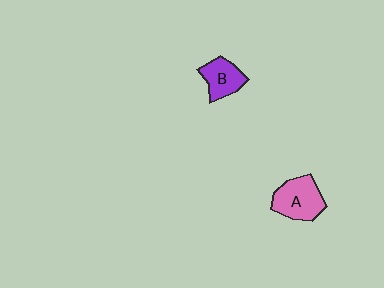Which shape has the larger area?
Shape A (pink).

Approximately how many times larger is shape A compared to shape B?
Approximately 1.4 times.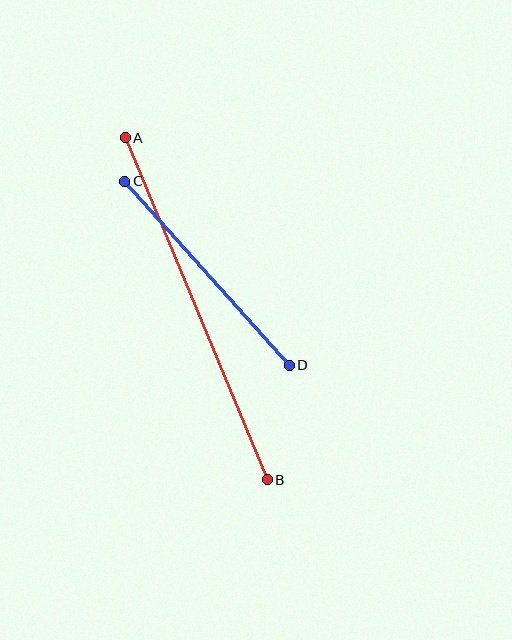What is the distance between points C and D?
The distance is approximately 247 pixels.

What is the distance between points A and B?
The distance is approximately 370 pixels.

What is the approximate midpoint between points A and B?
The midpoint is at approximately (196, 309) pixels.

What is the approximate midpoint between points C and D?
The midpoint is at approximately (207, 273) pixels.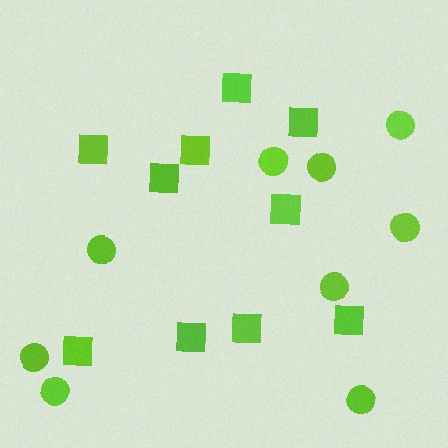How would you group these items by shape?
There are 2 groups: one group of circles (9) and one group of squares (10).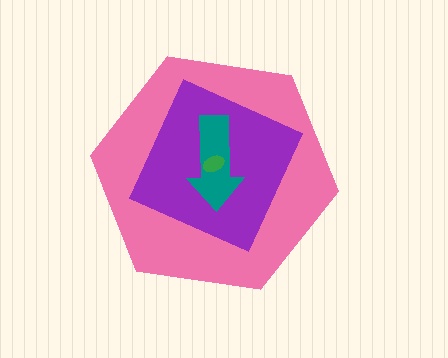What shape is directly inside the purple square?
The teal arrow.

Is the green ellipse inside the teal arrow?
Yes.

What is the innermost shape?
The green ellipse.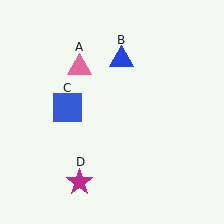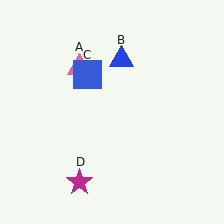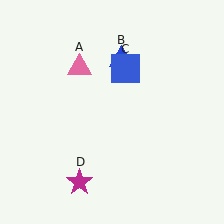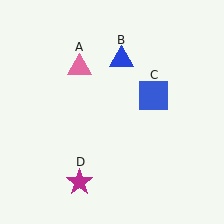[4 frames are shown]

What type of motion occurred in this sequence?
The blue square (object C) rotated clockwise around the center of the scene.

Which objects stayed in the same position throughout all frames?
Pink triangle (object A) and blue triangle (object B) and magenta star (object D) remained stationary.